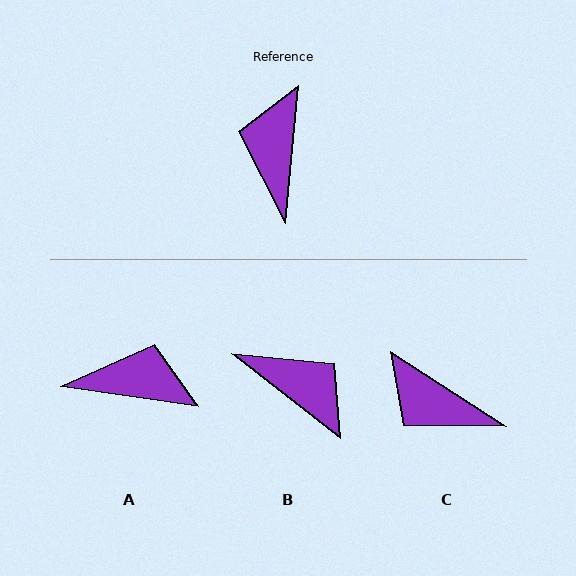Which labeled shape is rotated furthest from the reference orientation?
B, about 122 degrees away.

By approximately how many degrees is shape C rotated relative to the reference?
Approximately 63 degrees counter-clockwise.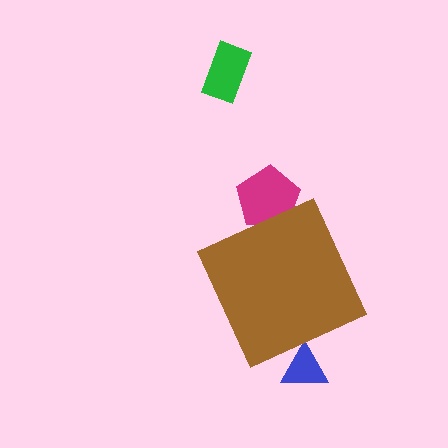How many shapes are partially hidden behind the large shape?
2 shapes are partially hidden.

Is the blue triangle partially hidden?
Yes, the blue triangle is partially hidden behind the brown diamond.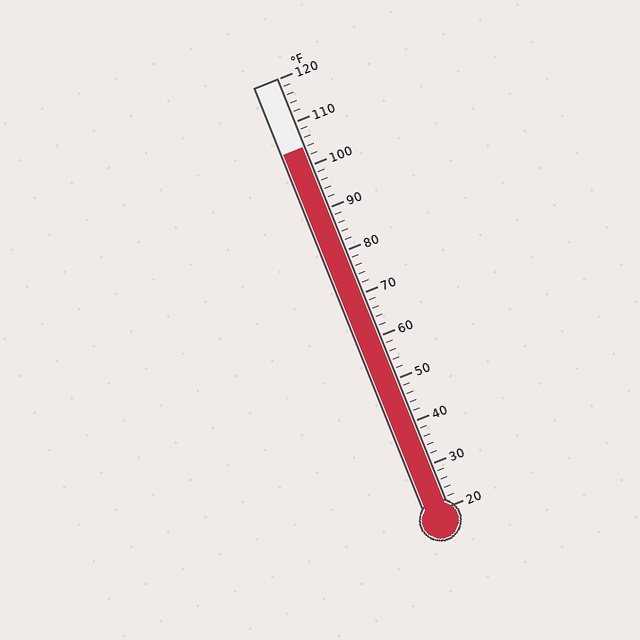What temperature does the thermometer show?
The thermometer shows approximately 104°F.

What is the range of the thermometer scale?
The thermometer scale ranges from 20°F to 120°F.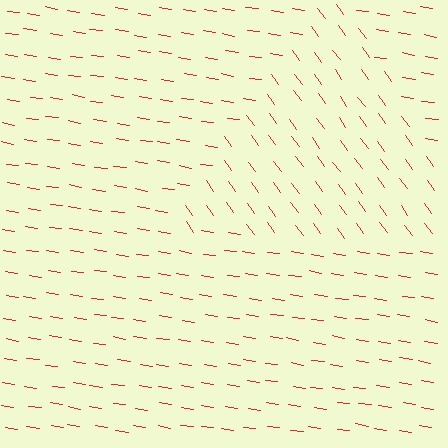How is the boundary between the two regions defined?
The boundary is defined purely by a change in line orientation (approximately 45 degrees difference). All lines are the same color and thickness.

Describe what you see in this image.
The image is filled with small red line segments. A triangle region in the image has lines oriented differently from the surrounding lines, creating a visible texture boundary.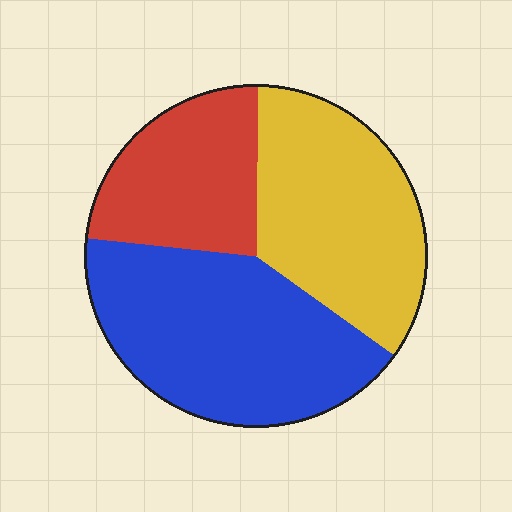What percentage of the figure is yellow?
Yellow takes up about one third (1/3) of the figure.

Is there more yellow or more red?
Yellow.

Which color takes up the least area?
Red, at roughly 25%.